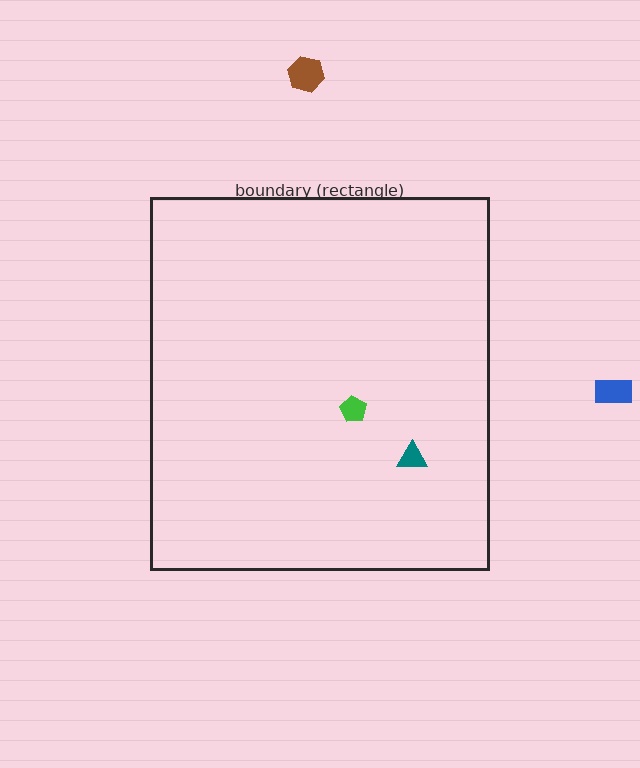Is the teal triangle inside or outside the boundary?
Inside.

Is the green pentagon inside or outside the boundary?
Inside.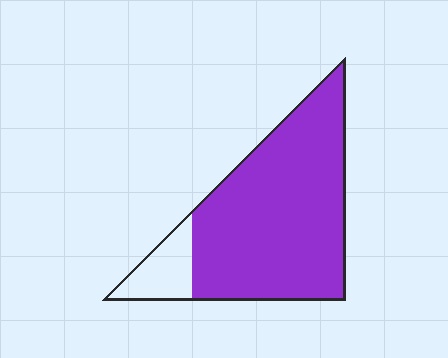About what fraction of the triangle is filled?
About seven eighths (7/8).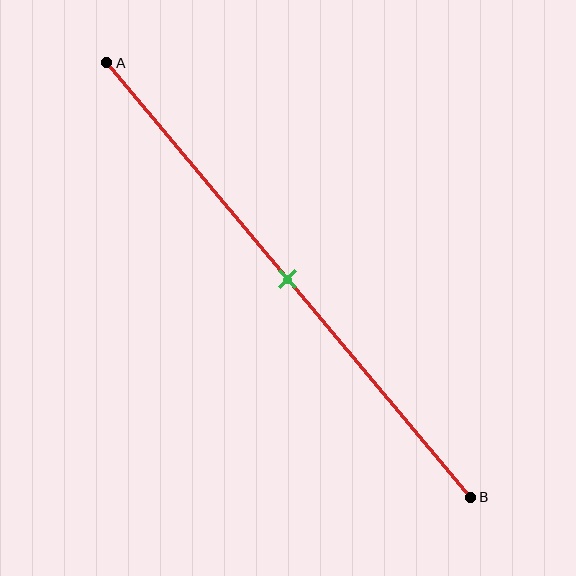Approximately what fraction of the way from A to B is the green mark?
The green mark is approximately 50% of the way from A to B.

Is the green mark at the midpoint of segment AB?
Yes, the mark is approximately at the midpoint.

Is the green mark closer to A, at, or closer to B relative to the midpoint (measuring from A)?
The green mark is approximately at the midpoint of segment AB.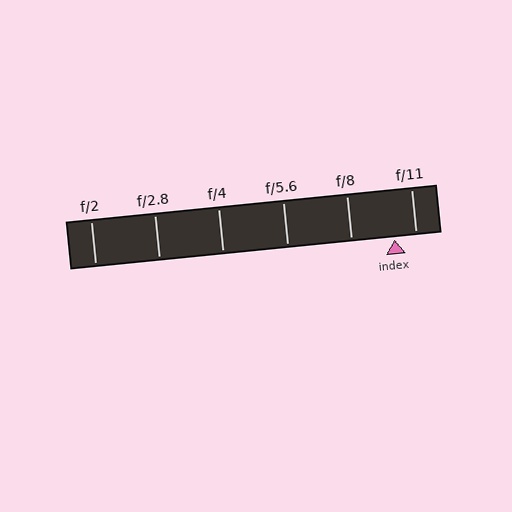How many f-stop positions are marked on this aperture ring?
There are 6 f-stop positions marked.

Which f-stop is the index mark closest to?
The index mark is closest to f/11.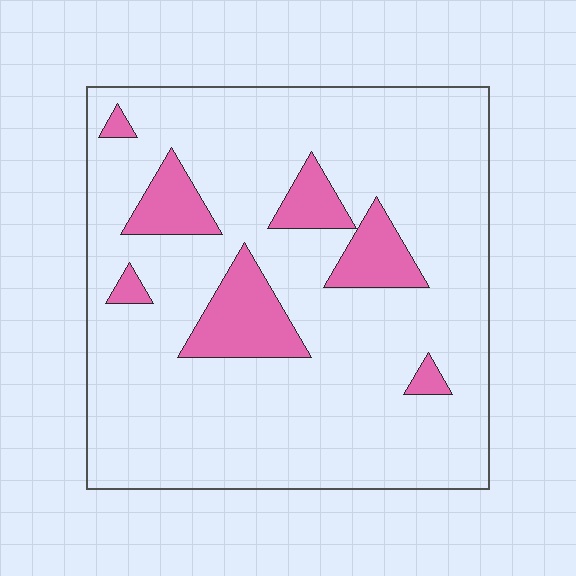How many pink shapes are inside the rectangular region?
7.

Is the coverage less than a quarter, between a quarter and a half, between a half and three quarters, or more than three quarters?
Less than a quarter.